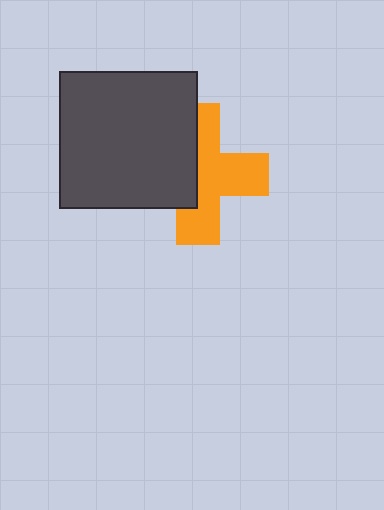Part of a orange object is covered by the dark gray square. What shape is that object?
It is a cross.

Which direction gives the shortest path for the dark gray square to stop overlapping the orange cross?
Moving left gives the shortest separation.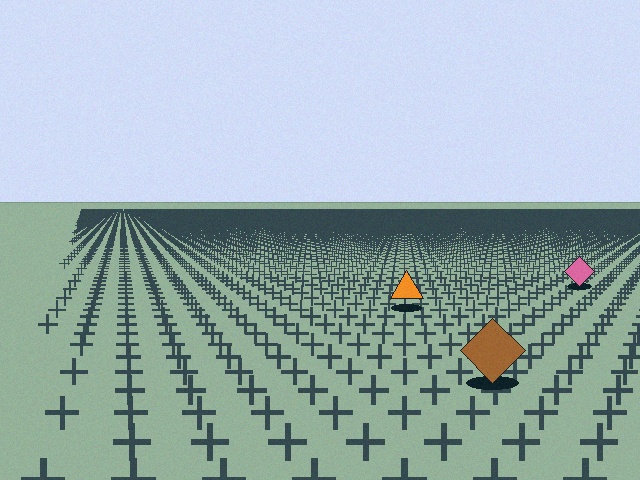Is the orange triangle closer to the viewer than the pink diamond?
Yes. The orange triangle is closer — you can tell from the texture gradient: the ground texture is coarser near it.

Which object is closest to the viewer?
The brown diamond is closest. The texture marks near it are larger and more spread out.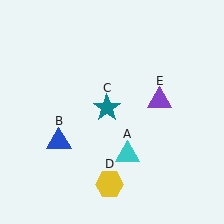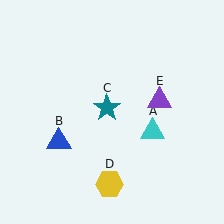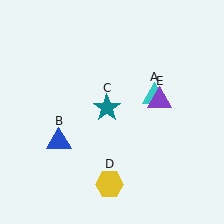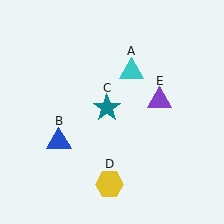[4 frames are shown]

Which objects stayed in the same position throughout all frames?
Blue triangle (object B) and teal star (object C) and yellow hexagon (object D) and purple triangle (object E) remained stationary.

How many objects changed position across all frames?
1 object changed position: cyan triangle (object A).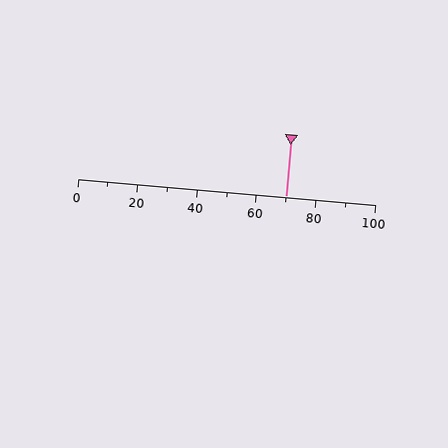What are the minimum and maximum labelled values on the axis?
The axis runs from 0 to 100.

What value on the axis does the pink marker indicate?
The marker indicates approximately 70.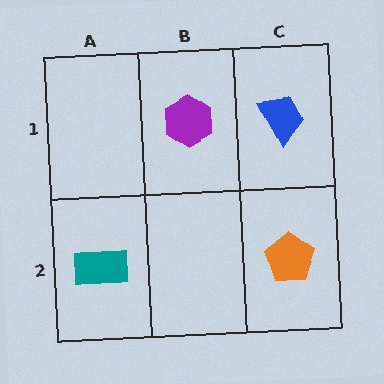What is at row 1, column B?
A purple hexagon.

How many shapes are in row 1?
2 shapes.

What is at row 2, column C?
An orange pentagon.